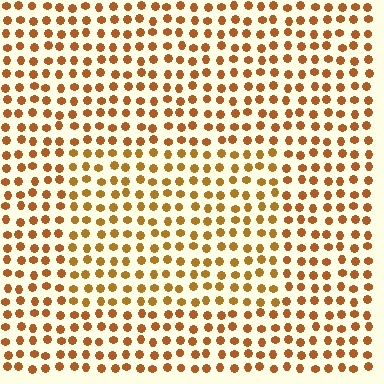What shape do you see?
I see a rectangle.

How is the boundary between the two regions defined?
The boundary is defined purely by a slight shift in hue (about 14 degrees). Spacing, size, and orientation are identical on both sides.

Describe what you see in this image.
The image is filled with small brown elements in a uniform arrangement. A rectangle-shaped region is visible where the elements are tinted to a slightly different hue, forming a subtle color boundary.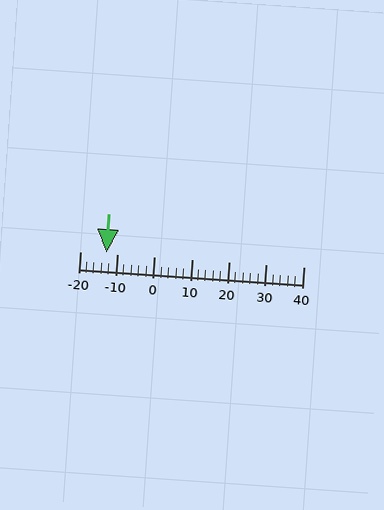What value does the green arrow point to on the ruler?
The green arrow points to approximately -13.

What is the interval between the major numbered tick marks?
The major tick marks are spaced 10 units apart.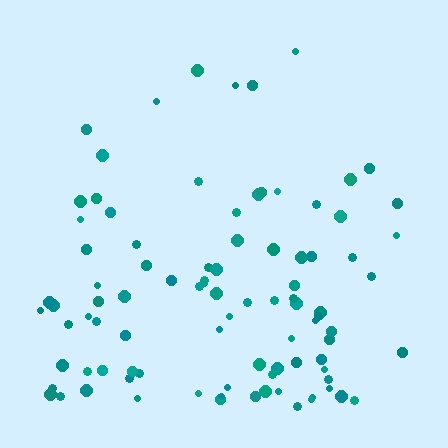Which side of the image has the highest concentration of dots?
The bottom.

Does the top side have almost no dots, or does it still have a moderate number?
Still a moderate number, just noticeably fewer than the bottom.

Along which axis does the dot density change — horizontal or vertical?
Vertical.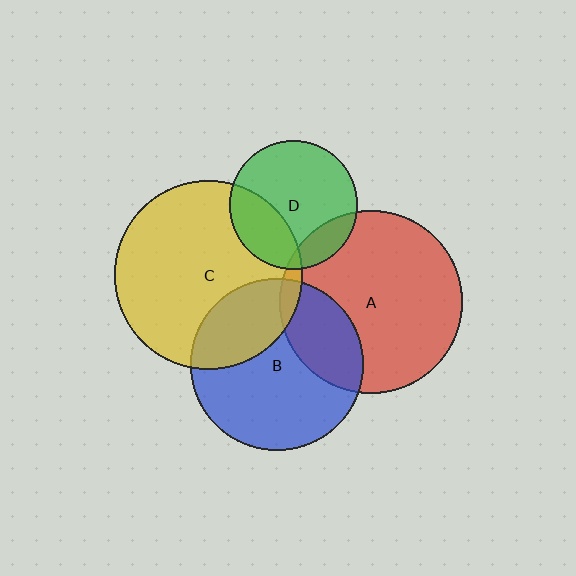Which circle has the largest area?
Circle C (yellow).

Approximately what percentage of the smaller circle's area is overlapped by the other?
Approximately 30%.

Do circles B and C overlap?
Yes.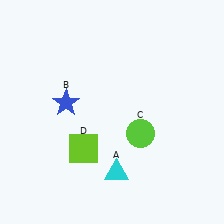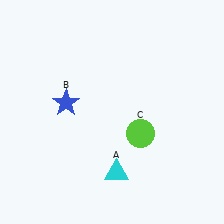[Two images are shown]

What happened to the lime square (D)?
The lime square (D) was removed in Image 2. It was in the bottom-left area of Image 1.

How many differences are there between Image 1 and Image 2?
There is 1 difference between the two images.